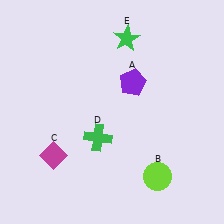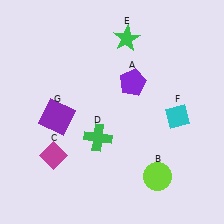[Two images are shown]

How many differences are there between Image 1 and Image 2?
There are 2 differences between the two images.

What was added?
A cyan diamond (F), a purple square (G) were added in Image 2.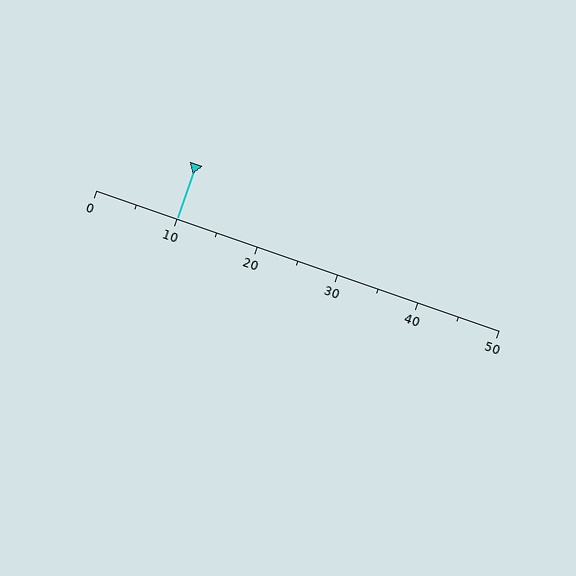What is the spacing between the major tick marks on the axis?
The major ticks are spaced 10 apart.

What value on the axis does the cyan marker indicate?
The marker indicates approximately 10.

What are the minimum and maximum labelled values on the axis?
The axis runs from 0 to 50.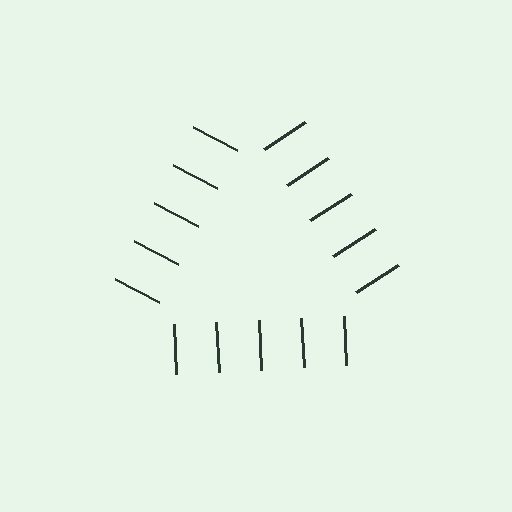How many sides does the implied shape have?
3 sides — the line-ends trace a triangle.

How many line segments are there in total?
15 — 5 along each of the 3 edges.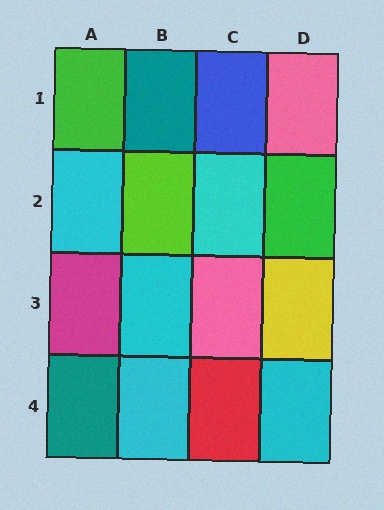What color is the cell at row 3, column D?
Yellow.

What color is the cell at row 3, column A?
Magenta.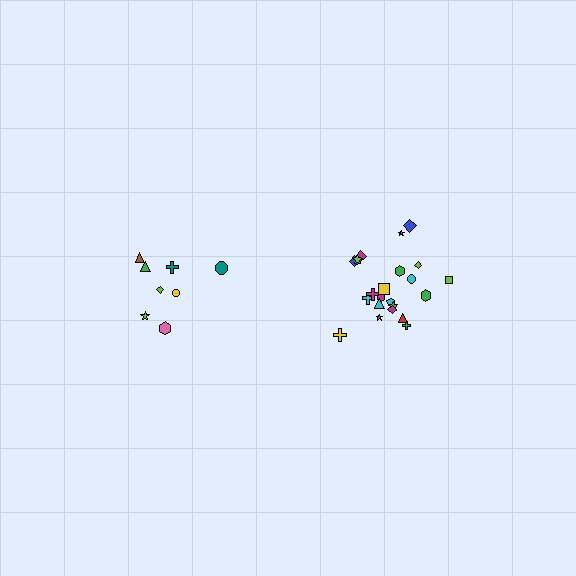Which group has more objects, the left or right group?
The right group.